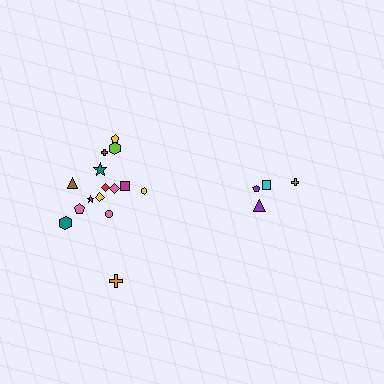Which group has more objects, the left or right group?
The left group.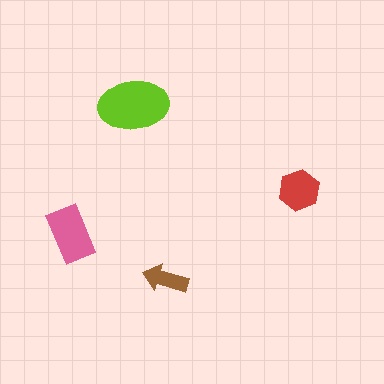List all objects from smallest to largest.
The brown arrow, the red hexagon, the pink rectangle, the lime ellipse.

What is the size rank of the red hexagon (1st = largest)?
3rd.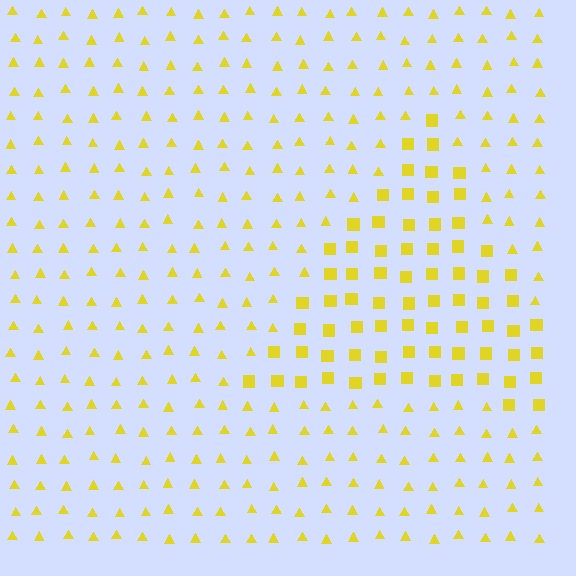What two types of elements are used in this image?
The image uses squares inside the triangle region and triangles outside it.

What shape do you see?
I see a triangle.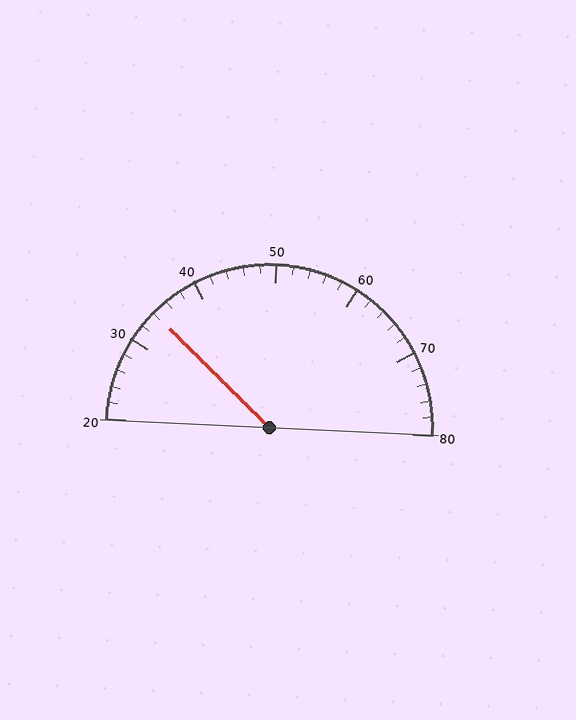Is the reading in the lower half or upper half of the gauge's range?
The reading is in the lower half of the range (20 to 80).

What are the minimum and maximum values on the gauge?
The gauge ranges from 20 to 80.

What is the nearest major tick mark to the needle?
The nearest major tick mark is 30.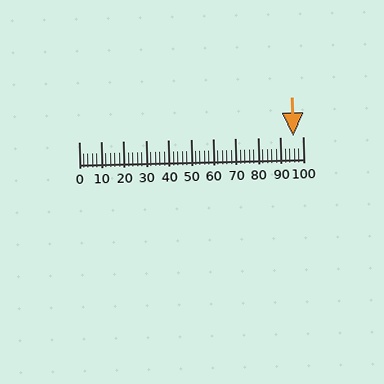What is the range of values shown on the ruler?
The ruler shows values from 0 to 100.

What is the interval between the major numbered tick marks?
The major tick marks are spaced 10 units apart.